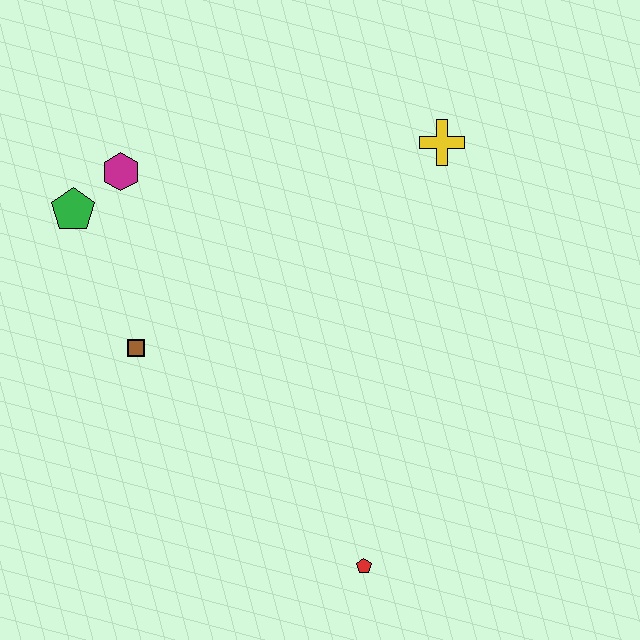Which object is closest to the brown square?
The green pentagon is closest to the brown square.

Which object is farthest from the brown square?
The yellow cross is farthest from the brown square.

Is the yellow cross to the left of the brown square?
No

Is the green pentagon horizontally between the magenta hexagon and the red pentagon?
No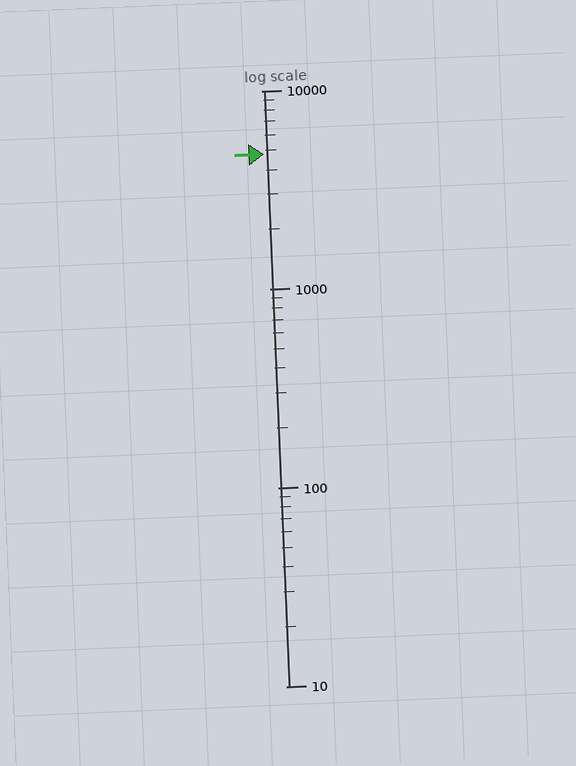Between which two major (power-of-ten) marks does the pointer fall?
The pointer is between 1000 and 10000.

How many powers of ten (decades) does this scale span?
The scale spans 3 decades, from 10 to 10000.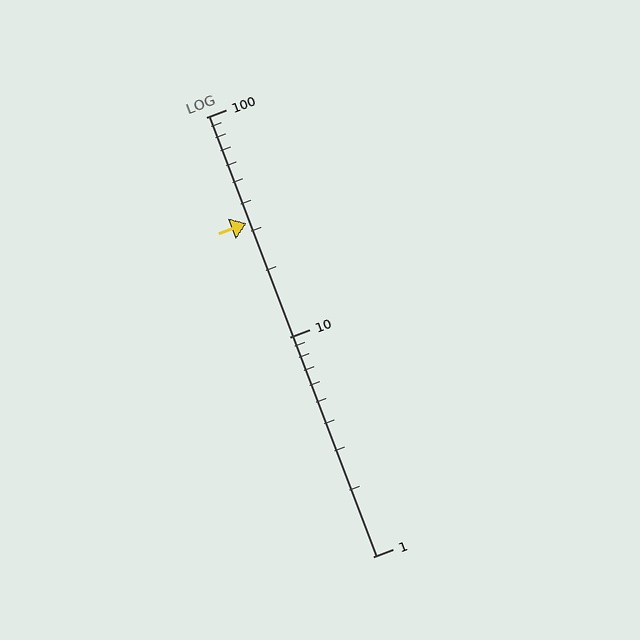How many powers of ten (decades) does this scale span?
The scale spans 2 decades, from 1 to 100.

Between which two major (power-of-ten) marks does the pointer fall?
The pointer is between 10 and 100.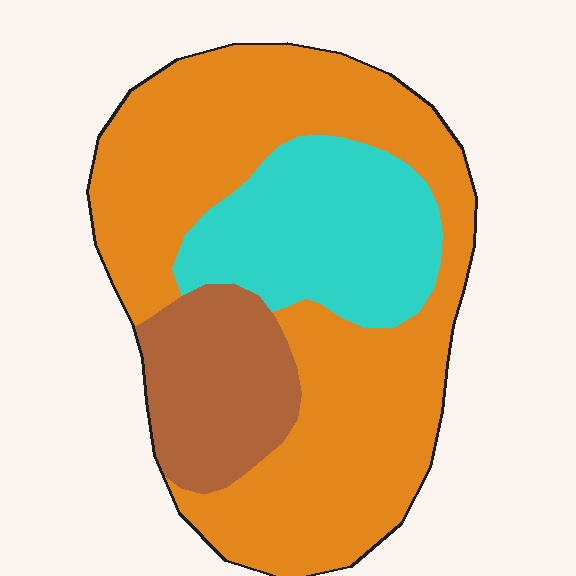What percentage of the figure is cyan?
Cyan takes up about one quarter (1/4) of the figure.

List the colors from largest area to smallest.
From largest to smallest: orange, cyan, brown.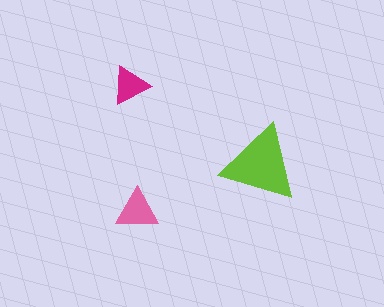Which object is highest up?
The magenta triangle is topmost.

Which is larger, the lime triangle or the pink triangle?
The lime one.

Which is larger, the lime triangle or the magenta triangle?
The lime one.